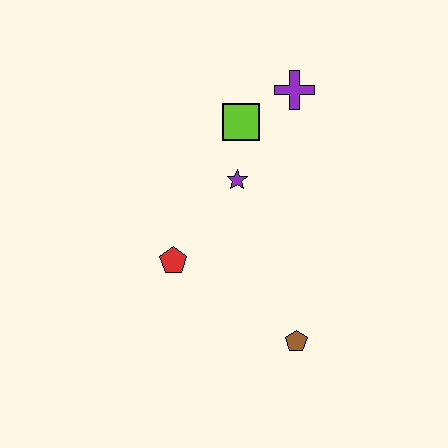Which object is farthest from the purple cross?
The brown pentagon is farthest from the purple cross.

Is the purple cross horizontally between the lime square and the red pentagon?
No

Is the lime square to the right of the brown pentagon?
No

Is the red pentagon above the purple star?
No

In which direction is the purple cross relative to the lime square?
The purple cross is to the right of the lime square.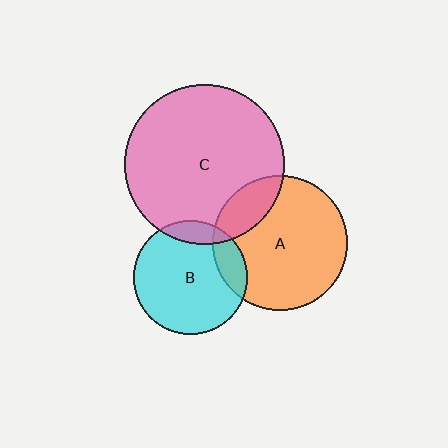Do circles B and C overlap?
Yes.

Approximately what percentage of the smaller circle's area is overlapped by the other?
Approximately 10%.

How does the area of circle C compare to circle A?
Approximately 1.4 times.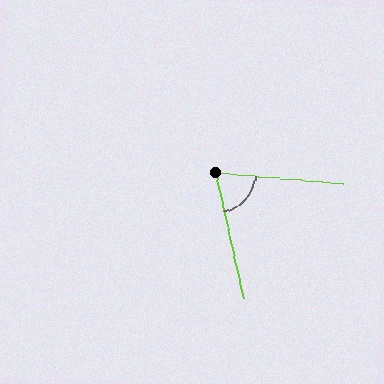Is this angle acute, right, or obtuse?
It is acute.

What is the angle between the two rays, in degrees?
Approximately 72 degrees.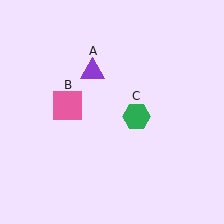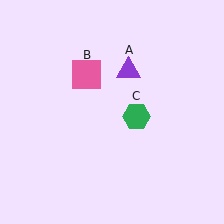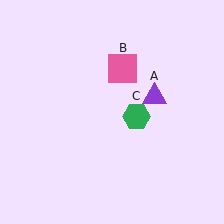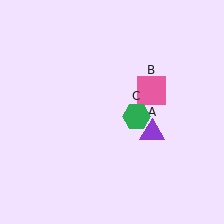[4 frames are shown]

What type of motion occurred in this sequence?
The purple triangle (object A), pink square (object B) rotated clockwise around the center of the scene.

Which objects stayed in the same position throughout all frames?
Green hexagon (object C) remained stationary.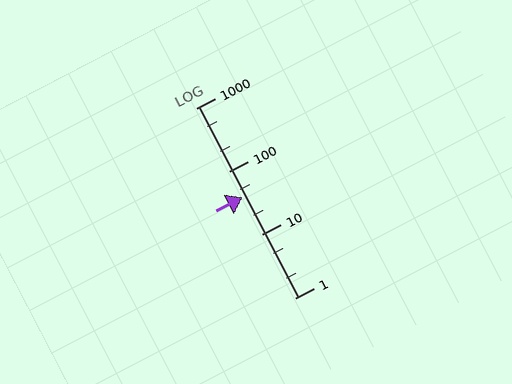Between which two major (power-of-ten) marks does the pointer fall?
The pointer is between 10 and 100.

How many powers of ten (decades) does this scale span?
The scale spans 3 decades, from 1 to 1000.